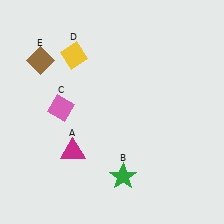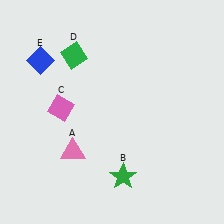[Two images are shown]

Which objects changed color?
A changed from magenta to pink. D changed from yellow to green. E changed from brown to blue.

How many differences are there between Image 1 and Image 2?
There are 3 differences between the two images.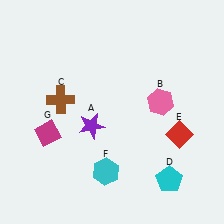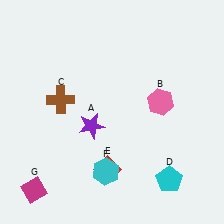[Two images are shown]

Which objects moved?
The objects that moved are: the red diamond (E), the magenta diamond (G).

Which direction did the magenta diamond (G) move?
The magenta diamond (G) moved down.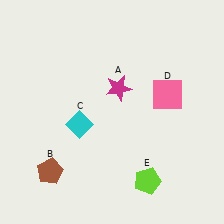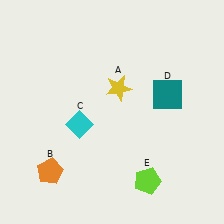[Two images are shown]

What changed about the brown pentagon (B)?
In Image 1, B is brown. In Image 2, it changed to orange.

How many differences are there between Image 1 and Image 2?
There are 3 differences between the two images.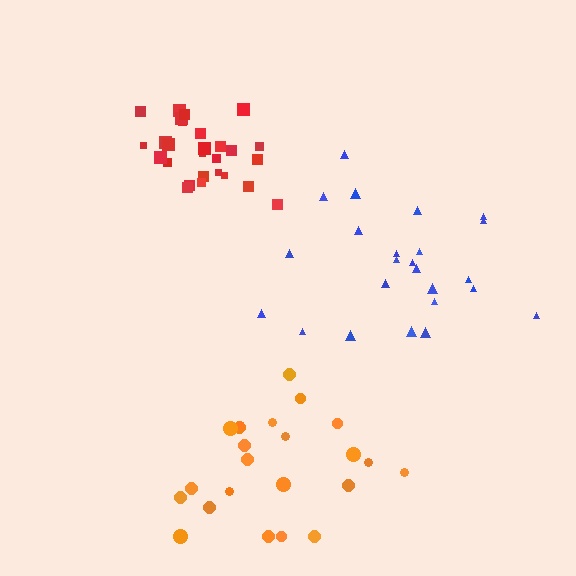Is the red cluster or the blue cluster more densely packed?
Red.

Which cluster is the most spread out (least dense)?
Blue.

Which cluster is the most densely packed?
Red.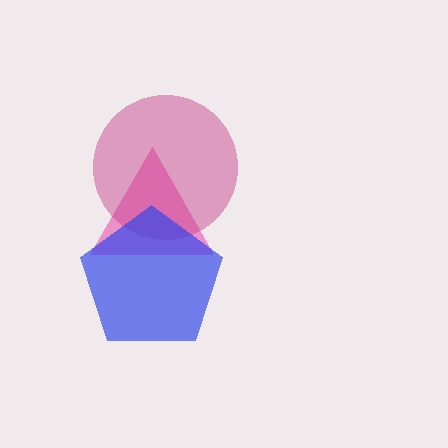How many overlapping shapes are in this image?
There are 3 overlapping shapes in the image.